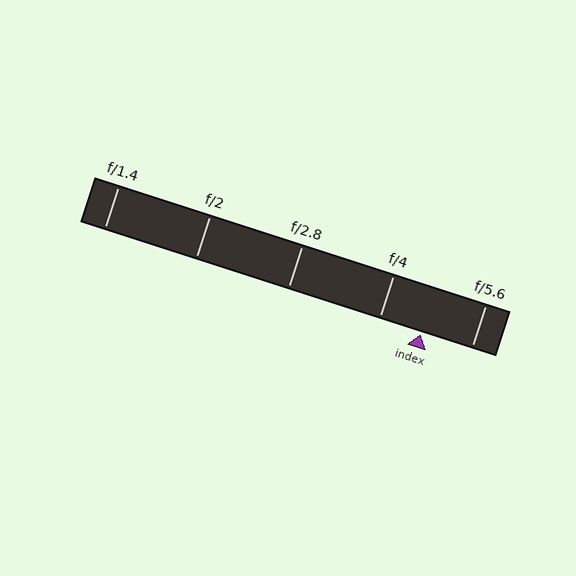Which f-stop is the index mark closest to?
The index mark is closest to f/4.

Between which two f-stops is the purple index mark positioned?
The index mark is between f/4 and f/5.6.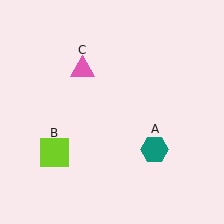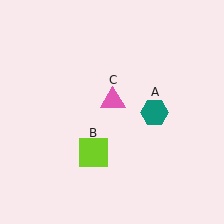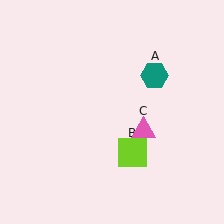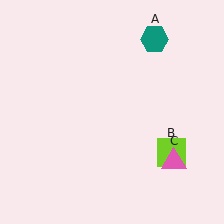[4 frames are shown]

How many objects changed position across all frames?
3 objects changed position: teal hexagon (object A), lime square (object B), pink triangle (object C).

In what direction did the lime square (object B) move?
The lime square (object B) moved right.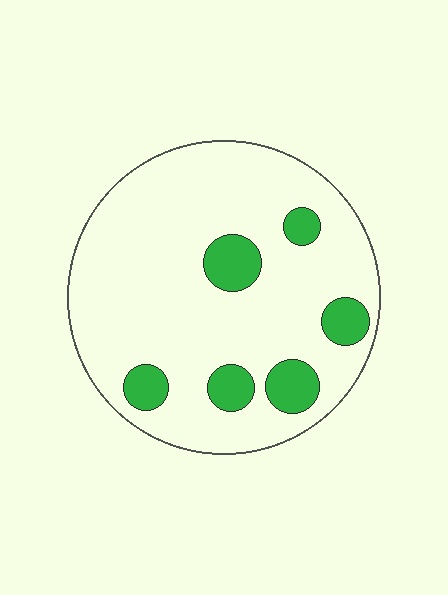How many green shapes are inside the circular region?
6.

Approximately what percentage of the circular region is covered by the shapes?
Approximately 15%.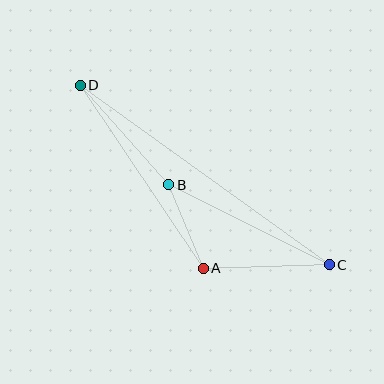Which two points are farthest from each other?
Points C and D are farthest from each other.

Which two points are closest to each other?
Points A and B are closest to each other.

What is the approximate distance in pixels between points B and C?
The distance between B and C is approximately 180 pixels.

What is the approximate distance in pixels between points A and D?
The distance between A and D is approximately 221 pixels.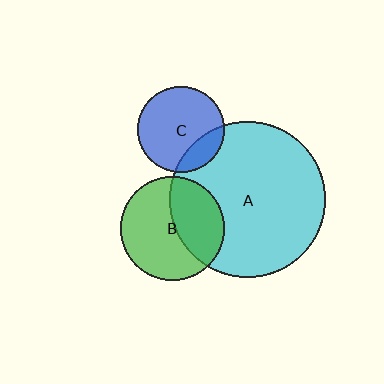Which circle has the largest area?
Circle A (cyan).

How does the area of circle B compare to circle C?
Approximately 1.5 times.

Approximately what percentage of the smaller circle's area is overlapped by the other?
Approximately 40%.